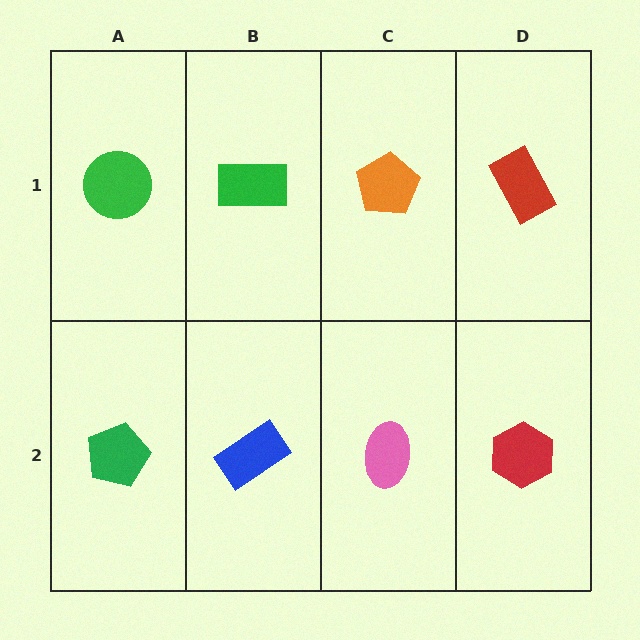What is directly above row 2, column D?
A red rectangle.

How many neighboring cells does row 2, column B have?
3.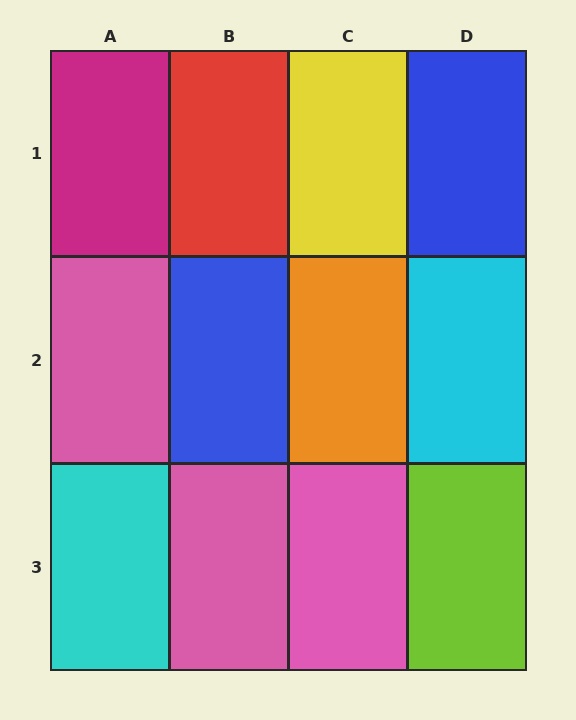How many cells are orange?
1 cell is orange.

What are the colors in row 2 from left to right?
Pink, blue, orange, cyan.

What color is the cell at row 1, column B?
Red.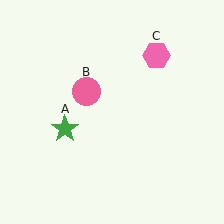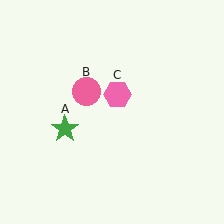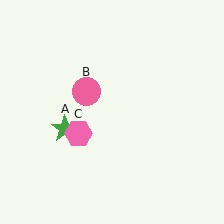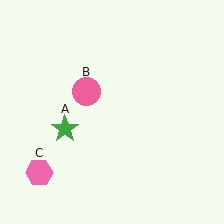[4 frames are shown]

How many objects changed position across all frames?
1 object changed position: pink hexagon (object C).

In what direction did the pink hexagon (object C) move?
The pink hexagon (object C) moved down and to the left.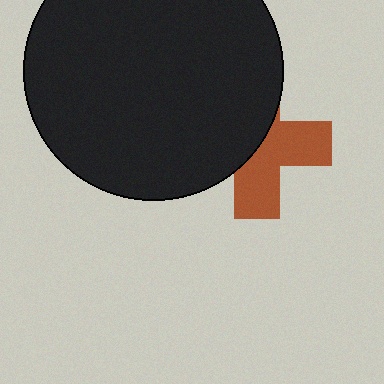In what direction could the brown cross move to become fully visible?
The brown cross could move right. That would shift it out from behind the black circle entirely.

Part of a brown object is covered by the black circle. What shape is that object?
It is a cross.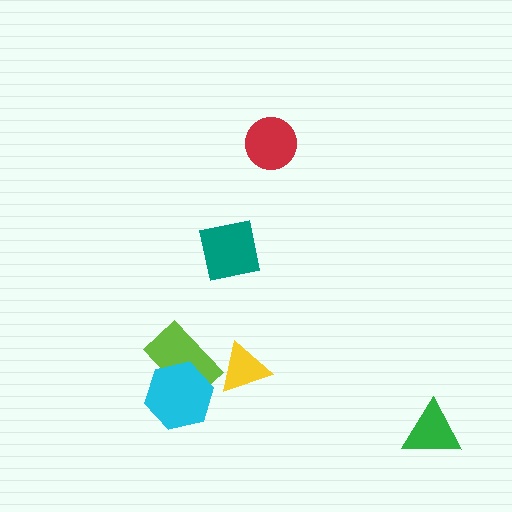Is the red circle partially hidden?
No, no other shape covers it.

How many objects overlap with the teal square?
0 objects overlap with the teal square.